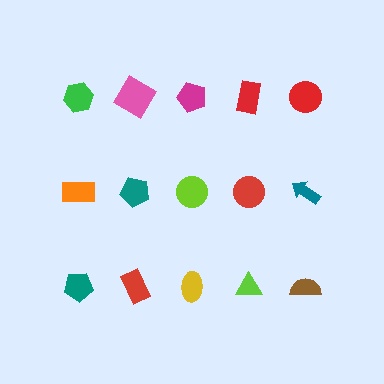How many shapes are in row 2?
5 shapes.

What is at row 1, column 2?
A pink diamond.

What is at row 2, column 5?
A teal arrow.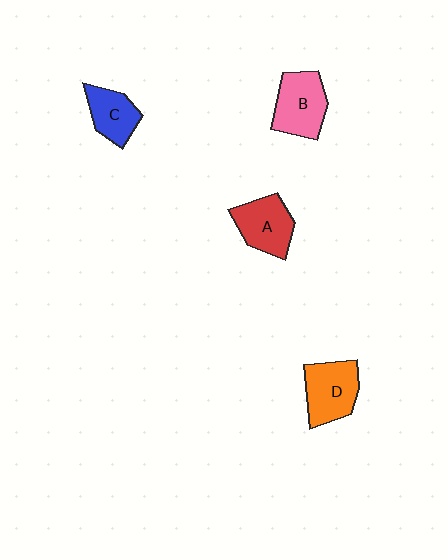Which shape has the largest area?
Shape B (pink).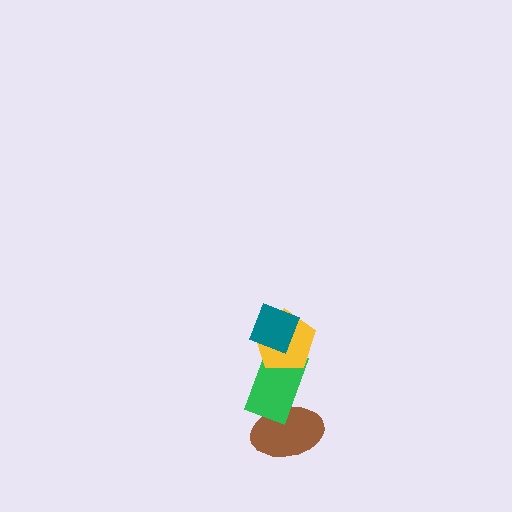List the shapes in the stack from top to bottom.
From top to bottom: the teal diamond, the yellow pentagon, the green rectangle, the brown ellipse.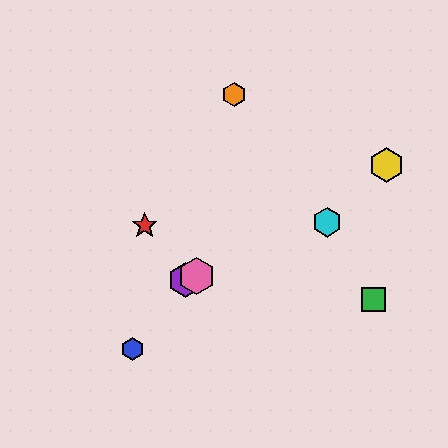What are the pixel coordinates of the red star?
The red star is at (145, 226).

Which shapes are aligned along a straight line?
The purple hexagon, the cyan hexagon, the pink hexagon are aligned along a straight line.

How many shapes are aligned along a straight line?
3 shapes (the purple hexagon, the cyan hexagon, the pink hexagon) are aligned along a straight line.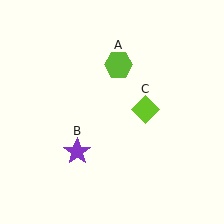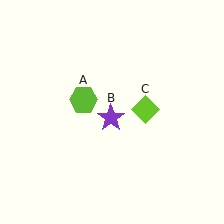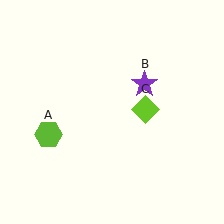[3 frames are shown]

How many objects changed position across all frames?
2 objects changed position: lime hexagon (object A), purple star (object B).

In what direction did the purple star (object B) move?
The purple star (object B) moved up and to the right.